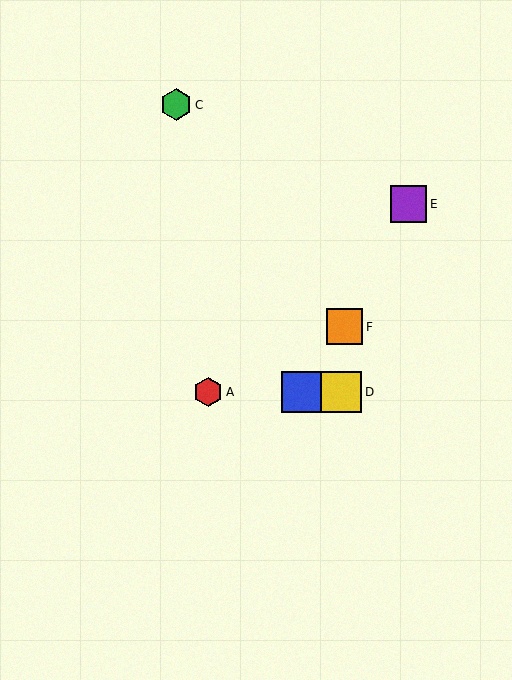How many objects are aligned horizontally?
3 objects (A, B, D) are aligned horizontally.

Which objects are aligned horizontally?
Objects A, B, D are aligned horizontally.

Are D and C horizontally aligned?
No, D is at y≈392 and C is at y≈105.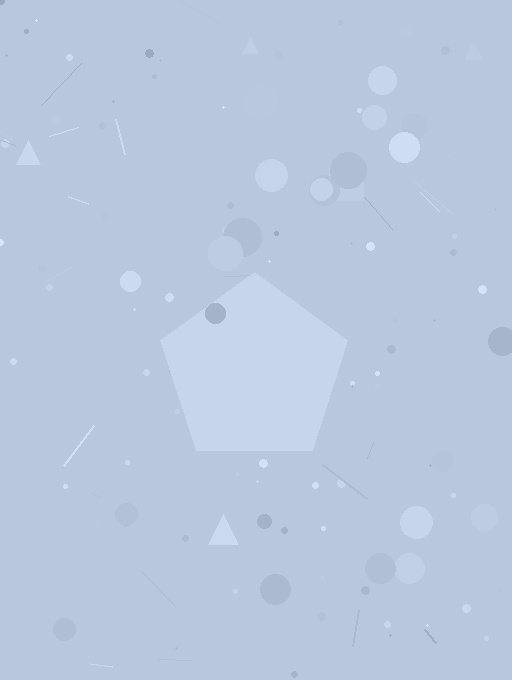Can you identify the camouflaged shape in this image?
The camouflaged shape is a pentagon.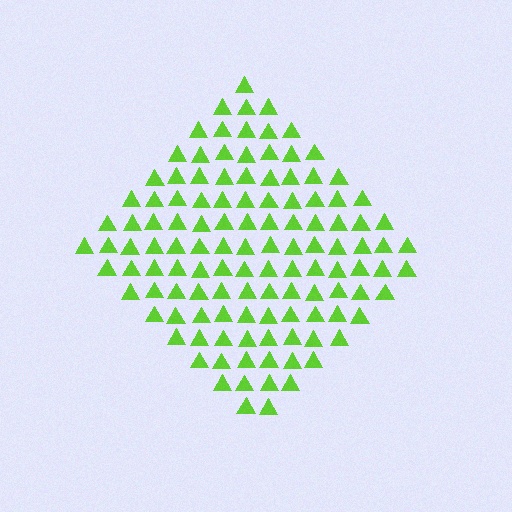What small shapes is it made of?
It is made of small triangles.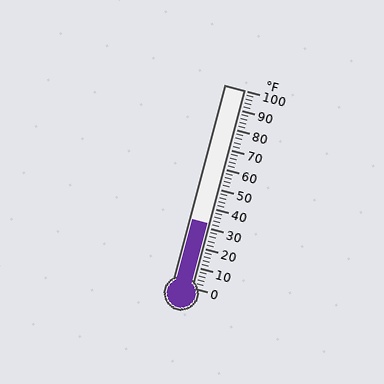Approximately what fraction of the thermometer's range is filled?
The thermometer is filled to approximately 30% of its range.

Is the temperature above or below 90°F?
The temperature is below 90°F.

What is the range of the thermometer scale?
The thermometer scale ranges from 0°F to 100°F.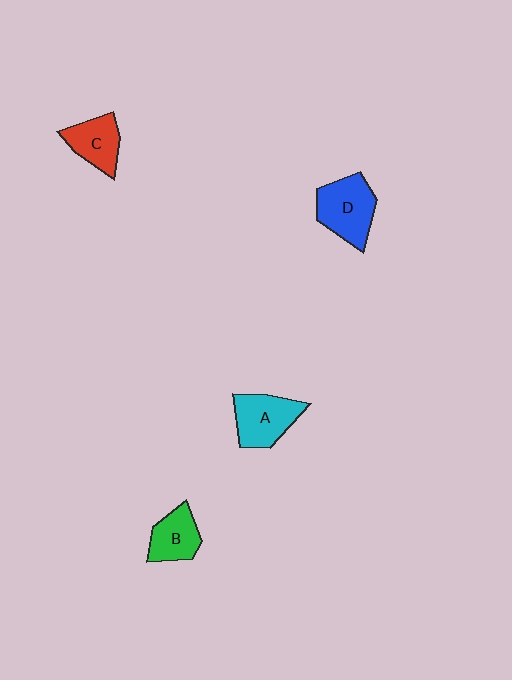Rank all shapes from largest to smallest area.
From largest to smallest: D (blue), A (cyan), C (red), B (green).